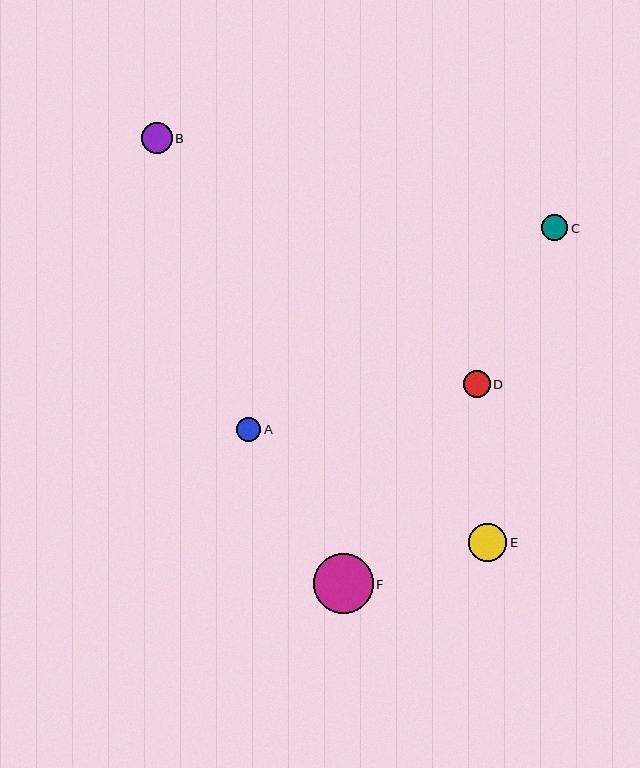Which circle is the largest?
Circle F is the largest with a size of approximately 60 pixels.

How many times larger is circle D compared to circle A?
Circle D is approximately 1.1 times the size of circle A.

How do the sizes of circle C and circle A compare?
Circle C and circle A are approximately the same size.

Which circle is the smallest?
Circle A is the smallest with a size of approximately 24 pixels.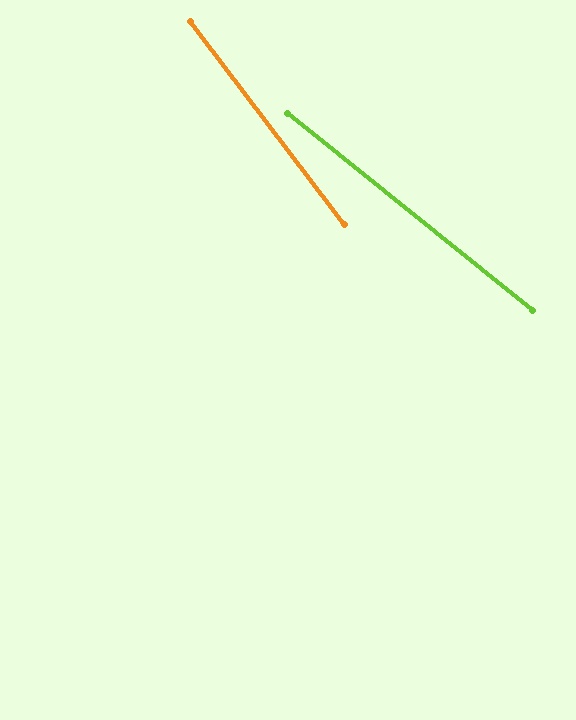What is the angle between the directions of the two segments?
Approximately 14 degrees.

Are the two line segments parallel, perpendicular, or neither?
Neither parallel nor perpendicular — they differ by about 14°.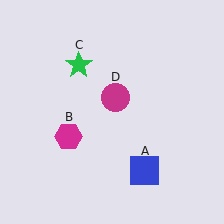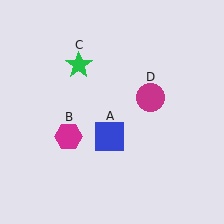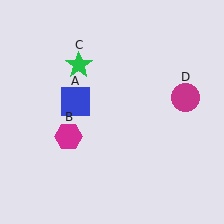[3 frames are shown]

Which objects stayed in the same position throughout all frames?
Magenta hexagon (object B) and green star (object C) remained stationary.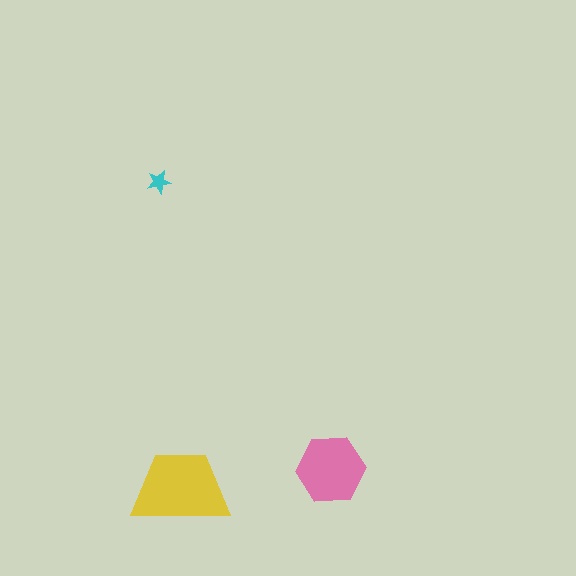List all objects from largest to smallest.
The yellow trapezoid, the pink hexagon, the cyan star.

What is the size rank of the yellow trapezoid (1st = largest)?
1st.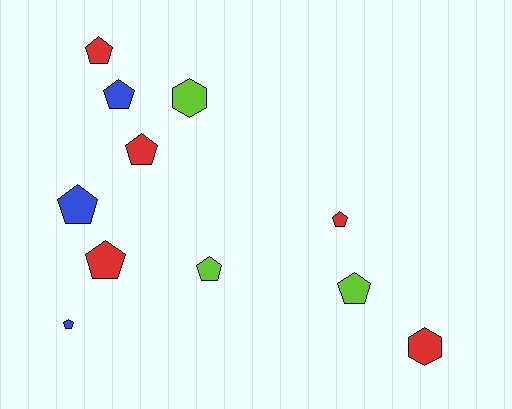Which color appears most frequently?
Red, with 5 objects.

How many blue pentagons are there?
There are 3 blue pentagons.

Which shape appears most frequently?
Pentagon, with 9 objects.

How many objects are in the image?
There are 11 objects.